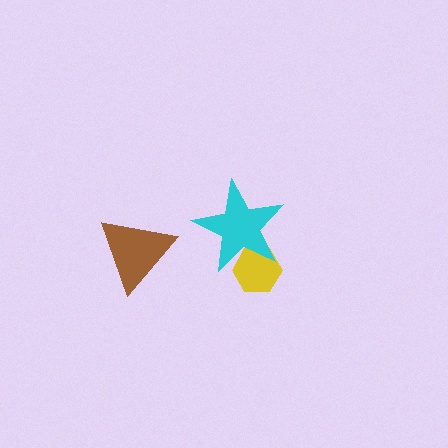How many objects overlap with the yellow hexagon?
1 object overlaps with the yellow hexagon.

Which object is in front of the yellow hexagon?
The cyan star is in front of the yellow hexagon.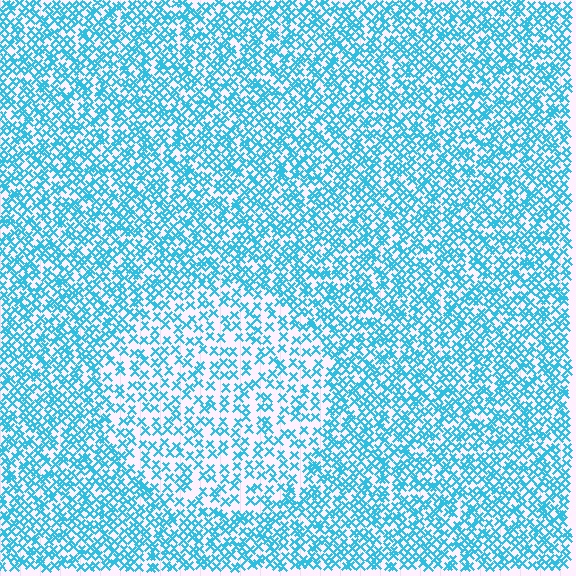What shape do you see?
I see a circle.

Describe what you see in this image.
The image contains small cyan elements arranged at two different densities. A circle-shaped region is visible where the elements are less densely packed than the surrounding area.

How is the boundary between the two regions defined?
The boundary is defined by a change in element density (approximately 1.8x ratio). All elements are the same color, size, and shape.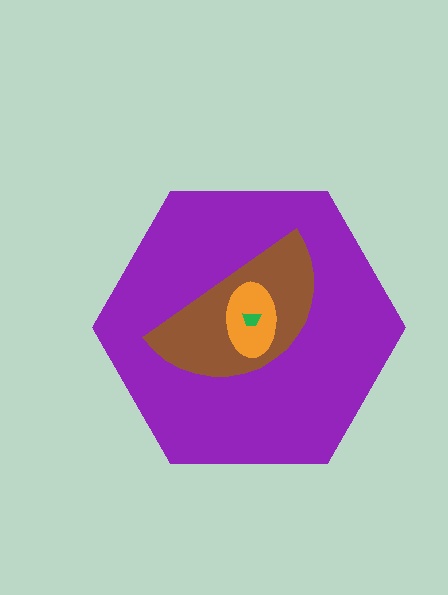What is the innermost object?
The green trapezoid.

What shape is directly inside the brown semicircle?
The orange ellipse.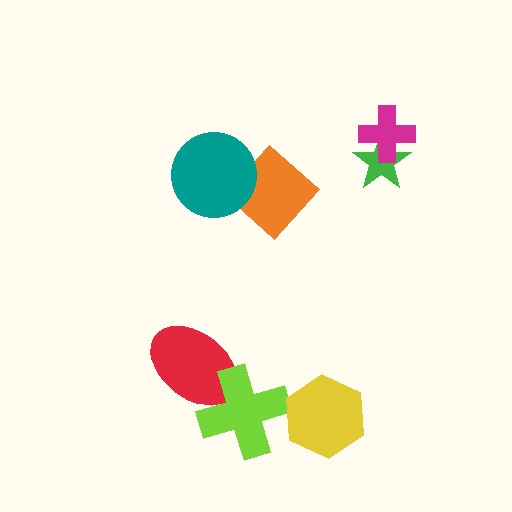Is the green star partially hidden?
Yes, it is partially covered by another shape.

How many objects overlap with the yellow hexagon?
0 objects overlap with the yellow hexagon.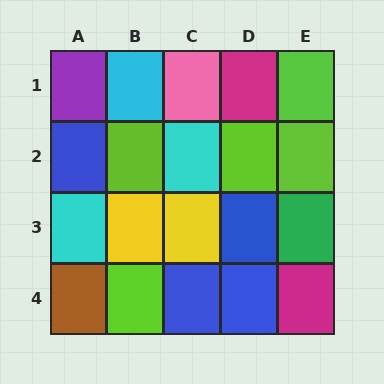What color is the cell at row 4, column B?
Lime.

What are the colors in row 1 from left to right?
Purple, cyan, pink, magenta, lime.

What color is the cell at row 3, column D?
Blue.